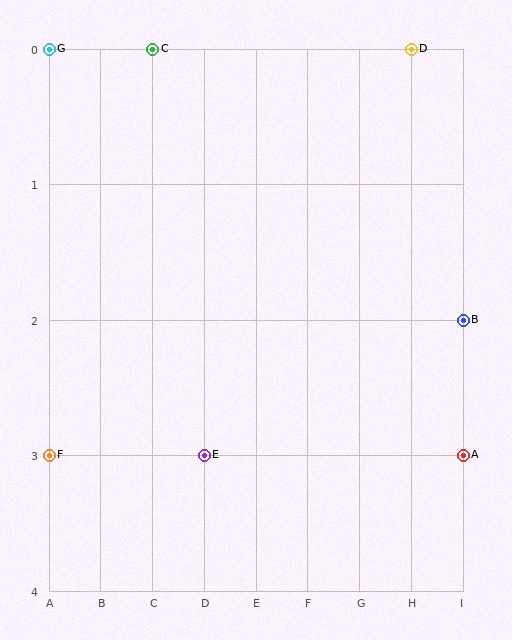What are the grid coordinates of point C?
Point C is at grid coordinates (C, 0).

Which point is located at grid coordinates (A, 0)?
Point G is at (A, 0).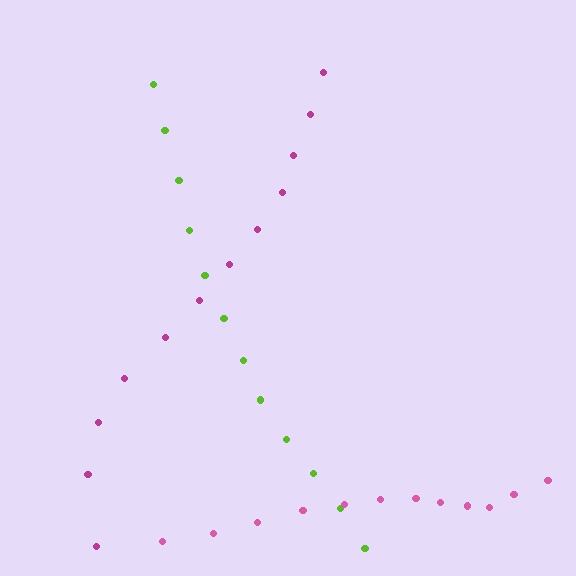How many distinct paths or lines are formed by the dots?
There are 3 distinct paths.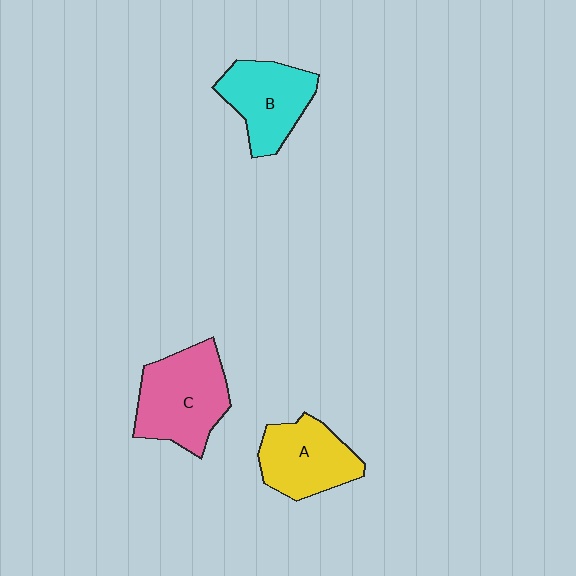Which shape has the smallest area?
Shape A (yellow).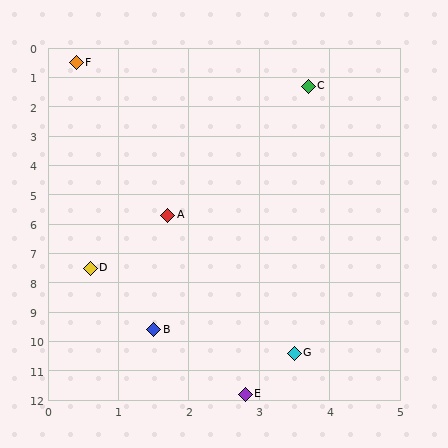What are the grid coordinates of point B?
Point B is at approximately (1.5, 9.6).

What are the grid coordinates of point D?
Point D is at approximately (0.6, 7.5).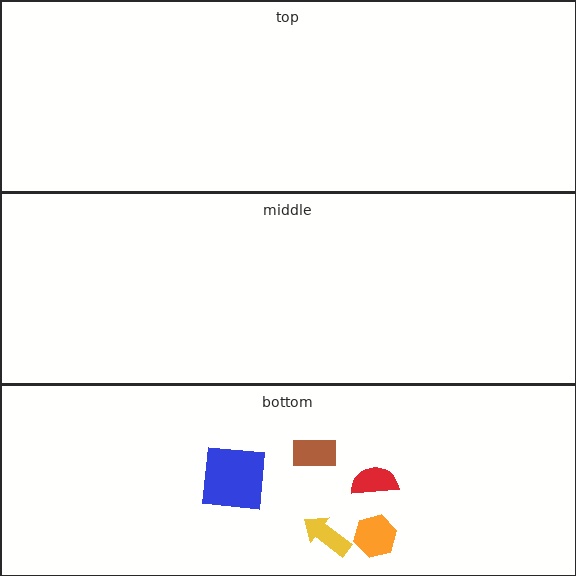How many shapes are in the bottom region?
5.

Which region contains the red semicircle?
The bottom region.